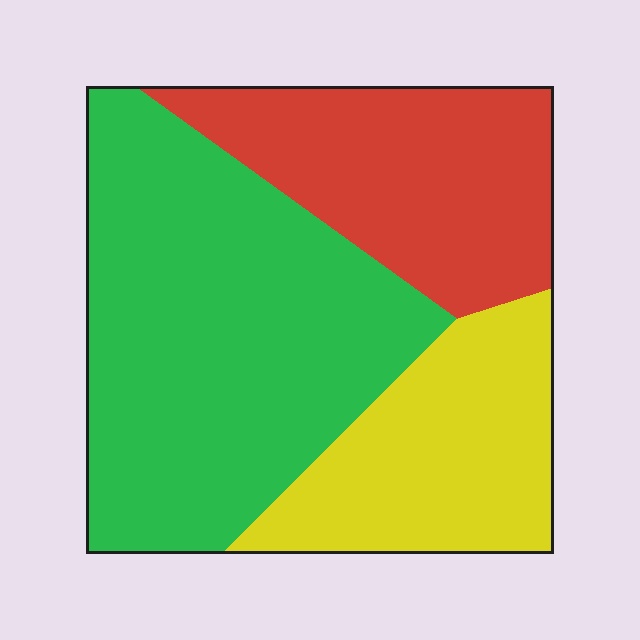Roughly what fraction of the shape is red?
Red takes up between a sixth and a third of the shape.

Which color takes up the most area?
Green, at roughly 50%.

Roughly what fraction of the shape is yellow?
Yellow takes up less than a quarter of the shape.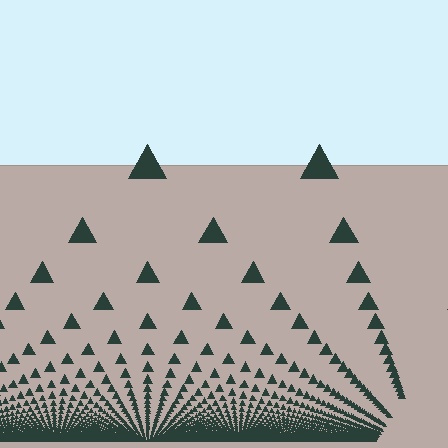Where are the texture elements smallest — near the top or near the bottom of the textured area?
Near the bottom.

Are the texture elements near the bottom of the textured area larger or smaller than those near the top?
Smaller. The gradient is inverted — elements near the bottom are smaller and denser.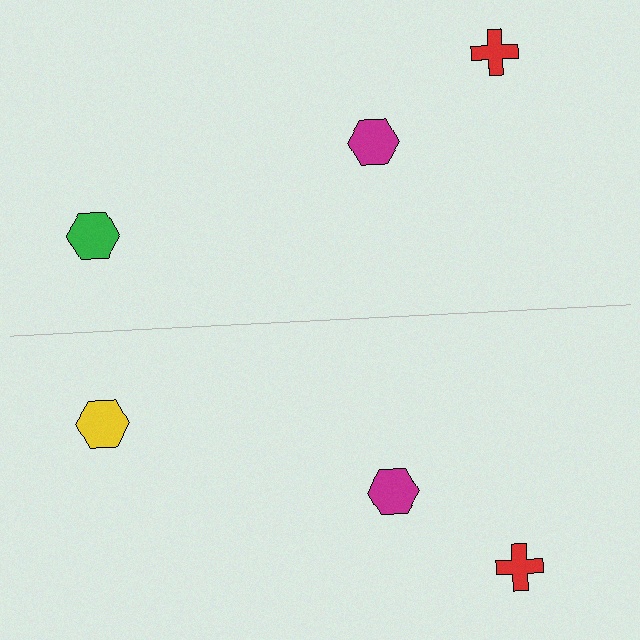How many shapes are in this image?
There are 6 shapes in this image.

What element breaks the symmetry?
The yellow hexagon on the bottom side breaks the symmetry — its mirror counterpart is green.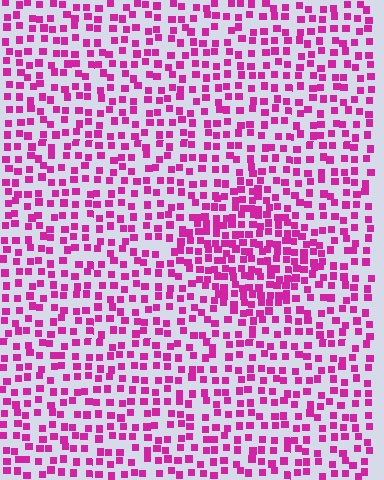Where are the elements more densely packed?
The elements are more densely packed inside the diamond boundary.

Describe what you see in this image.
The image contains small magenta elements arranged at two different densities. A diamond-shaped region is visible where the elements are more densely packed than the surrounding area.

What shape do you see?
I see a diamond.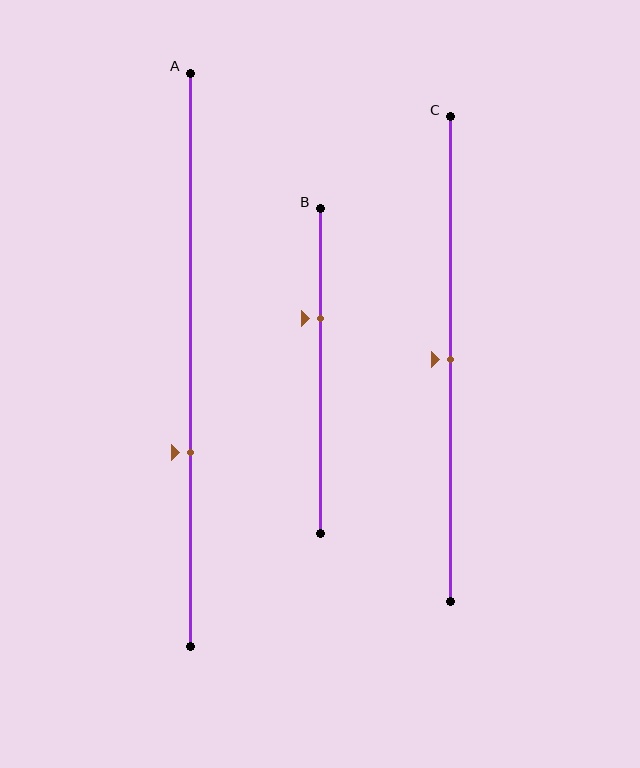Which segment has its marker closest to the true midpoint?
Segment C has its marker closest to the true midpoint.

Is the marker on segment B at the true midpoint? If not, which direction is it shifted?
No, the marker on segment B is shifted upward by about 16% of the segment length.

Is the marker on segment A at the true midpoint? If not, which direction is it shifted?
No, the marker on segment A is shifted downward by about 16% of the segment length.